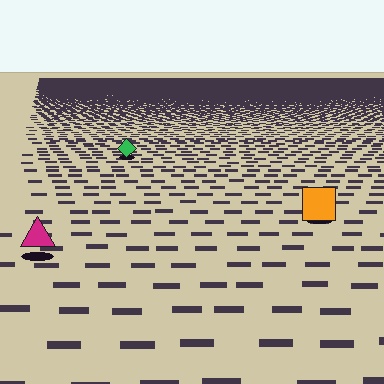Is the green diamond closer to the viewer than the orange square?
No. The orange square is closer — you can tell from the texture gradient: the ground texture is coarser near it.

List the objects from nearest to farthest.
From nearest to farthest: the magenta triangle, the orange square, the green diamond.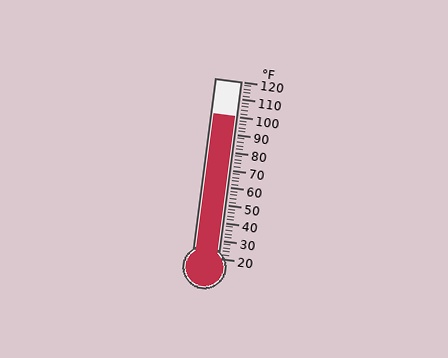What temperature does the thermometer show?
The thermometer shows approximately 100°F.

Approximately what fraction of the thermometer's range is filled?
The thermometer is filled to approximately 80% of its range.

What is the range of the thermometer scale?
The thermometer scale ranges from 20°F to 120°F.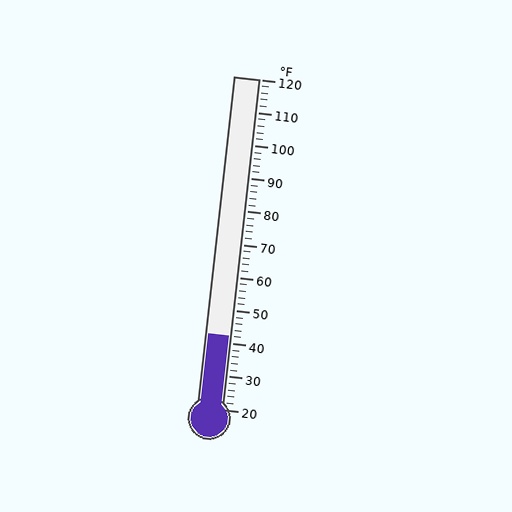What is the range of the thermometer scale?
The thermometer scale ranges from 20°F to 120°F.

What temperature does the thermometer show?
The thermometer shows approximately 42°F.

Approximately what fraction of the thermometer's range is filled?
The thermometer is filled to approximately 20% of its range.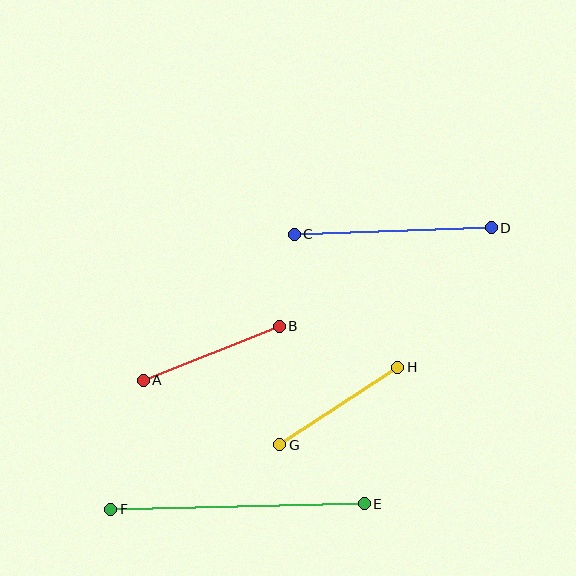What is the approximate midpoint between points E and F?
The midpoint is at approximately (237, 506) pixels.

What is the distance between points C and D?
The distance is approximately 197 pixels.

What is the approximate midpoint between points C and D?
The midpoint is at approximately (393, 231) pixels.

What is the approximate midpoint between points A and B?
The midpoint is at approximately (211, 353) pixels.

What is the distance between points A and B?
The distance is approximately 146 pixels.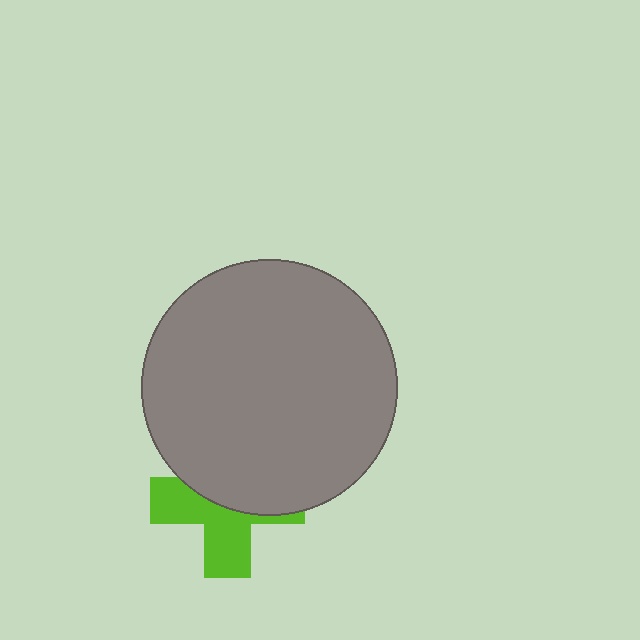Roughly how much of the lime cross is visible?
About half of it is visible (roughly 49%).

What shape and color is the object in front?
The object in front is a gray circle.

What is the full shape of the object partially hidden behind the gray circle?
The partially hidden object is a lime cross.